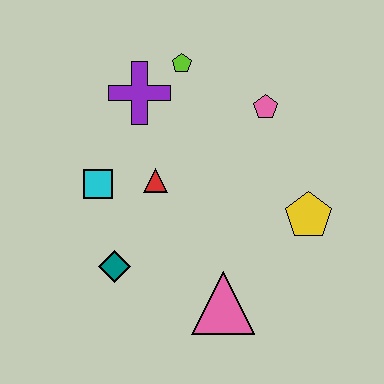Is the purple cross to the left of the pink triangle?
Yes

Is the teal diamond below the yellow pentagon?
Yes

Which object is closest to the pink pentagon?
The lime pentagon is closest to the pink pentagon.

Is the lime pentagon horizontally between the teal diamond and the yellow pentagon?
Yes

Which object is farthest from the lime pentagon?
The pink triangle is farthest from the lime pentagon.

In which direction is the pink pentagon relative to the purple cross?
The pink pentagon is to the right of the purple cross.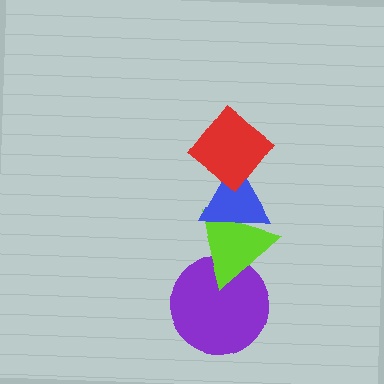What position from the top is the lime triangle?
The lime triangle is 3rd from the top.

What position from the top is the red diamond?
The red diamond is 1st from the top.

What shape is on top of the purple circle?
The lime triangle is on top of the purple circle.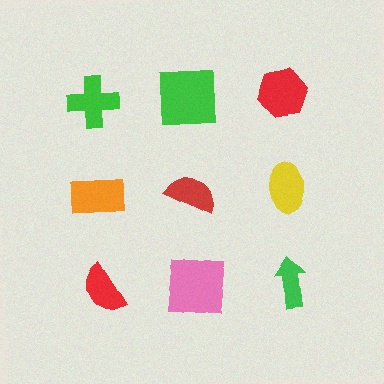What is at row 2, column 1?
An orange rectangle.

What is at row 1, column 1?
A green cross.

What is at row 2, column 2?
A red semicircle.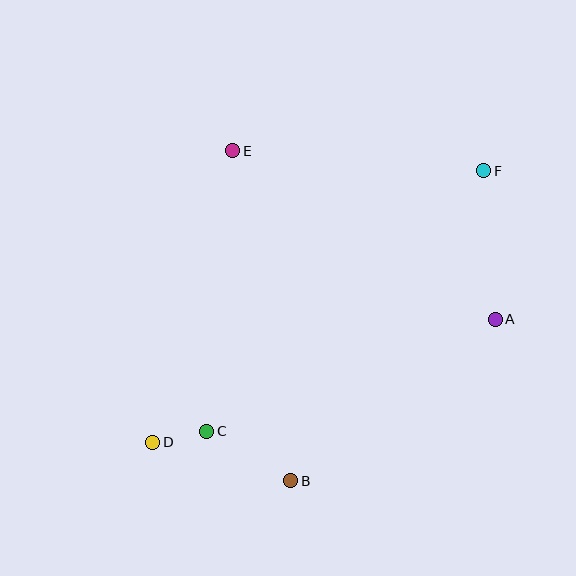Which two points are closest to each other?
Points C and D are closest to each other.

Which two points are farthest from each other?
Points D and F are farthest from each other.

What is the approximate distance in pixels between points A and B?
The distance between A and B is approximately 261 pixels.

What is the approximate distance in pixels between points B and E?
The distance between B and E is approximately 335 pixels.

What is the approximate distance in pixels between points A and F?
The distance between A and F is approximately 149 pixels.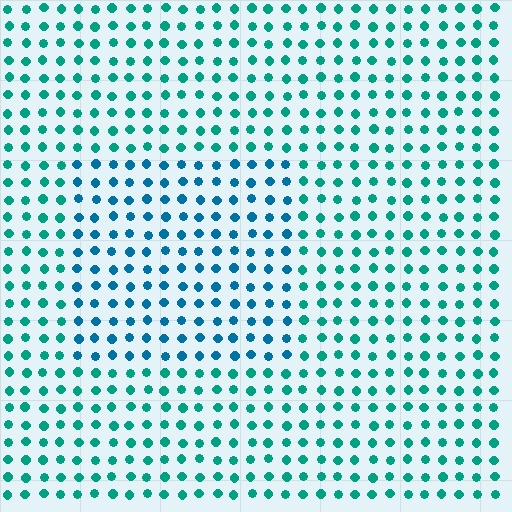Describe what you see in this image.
The image is filled with small teal elements in a uniform arrangement. A rectangle-shaped region is visible where the elements are tinted to a slightly different hue, forming a subtle color boundary.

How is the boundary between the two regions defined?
The boundary is defined purely by a slight shift in hue (about 29 degrees). Spacing, size, and orientation are identical on both sides.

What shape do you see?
I see a rectangle.